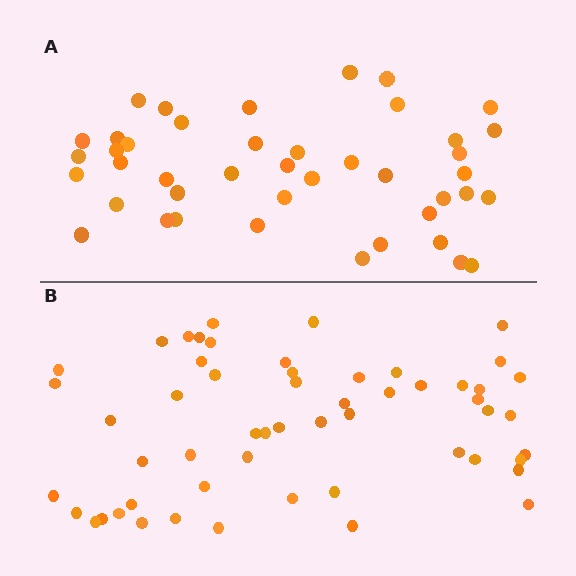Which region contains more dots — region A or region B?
Region B (the bottom region) has more dots.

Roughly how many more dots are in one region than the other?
Region B has roughly 12 or so more dots than region A.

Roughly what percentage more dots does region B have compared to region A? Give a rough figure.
About 30% more.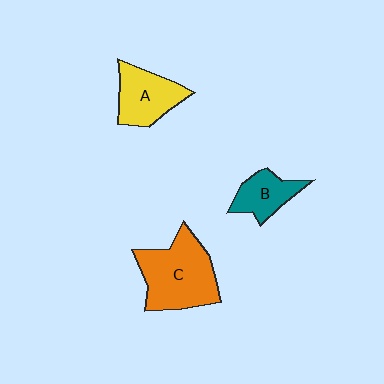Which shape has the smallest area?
Shape B (teal).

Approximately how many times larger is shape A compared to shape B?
Approximately 1.3 times.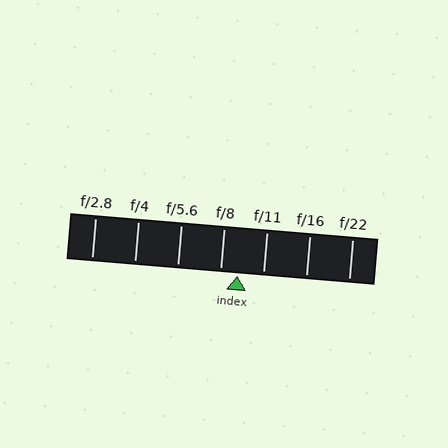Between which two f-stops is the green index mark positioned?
The index mark is between f/8 and f/11.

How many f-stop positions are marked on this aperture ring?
There are 7 f-stop positions marked.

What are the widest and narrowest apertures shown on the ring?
The widest aperture shown is f/2.8 and the narrowest is f/22.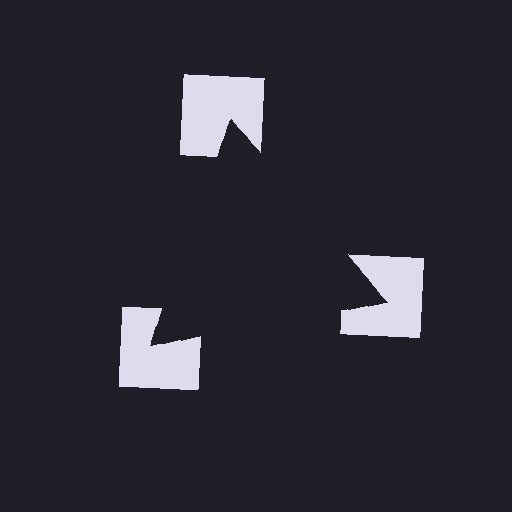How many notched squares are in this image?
There are 3 — one at each vertex of the illusory triangle.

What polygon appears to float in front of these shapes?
An illusory triangle — its edges are inferred from the aligned wedge cuts in the notched squares, not physically drawn.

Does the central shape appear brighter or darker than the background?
It typically appears slightly darker than the background, even though no actual brightness change is drawn.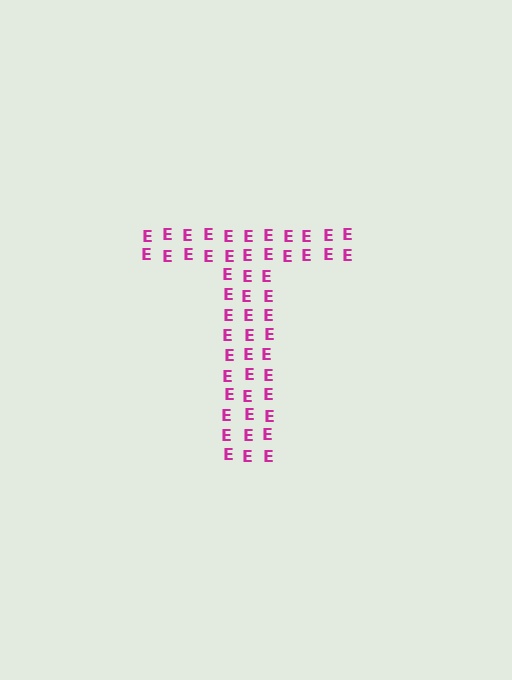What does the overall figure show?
The overall figure shows the letter T.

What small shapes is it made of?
It is made of small letter E's.